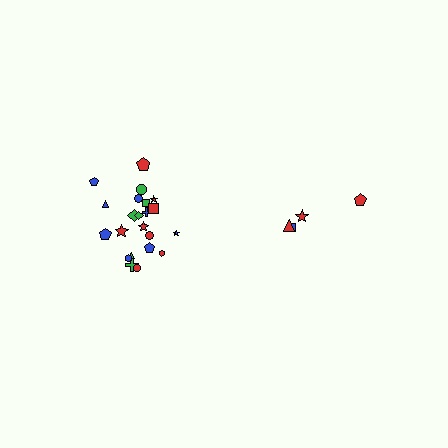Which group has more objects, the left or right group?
The left group.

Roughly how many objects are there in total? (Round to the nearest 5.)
Roughly 25 objects in total.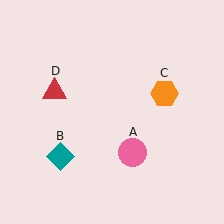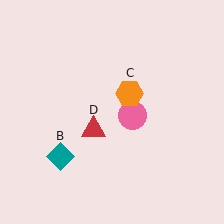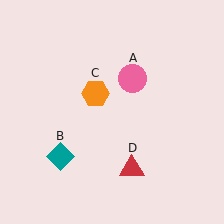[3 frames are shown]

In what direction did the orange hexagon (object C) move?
The orange hexagon (object C) moved left.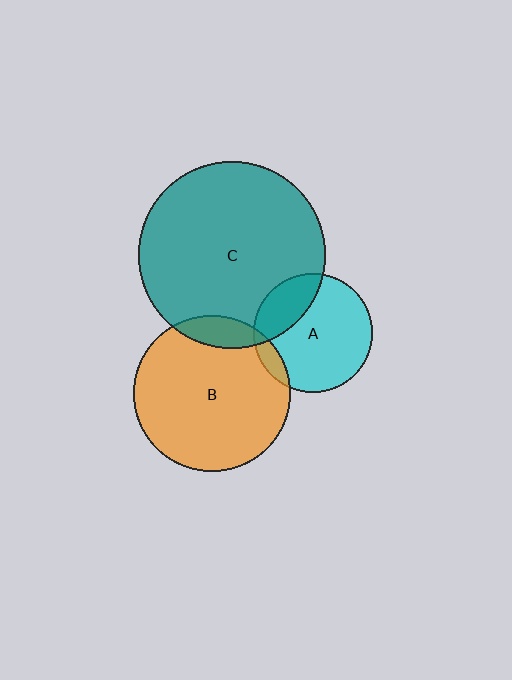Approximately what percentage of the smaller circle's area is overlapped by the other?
Approximately 25%.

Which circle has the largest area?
Circle C (teal).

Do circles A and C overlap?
Yes.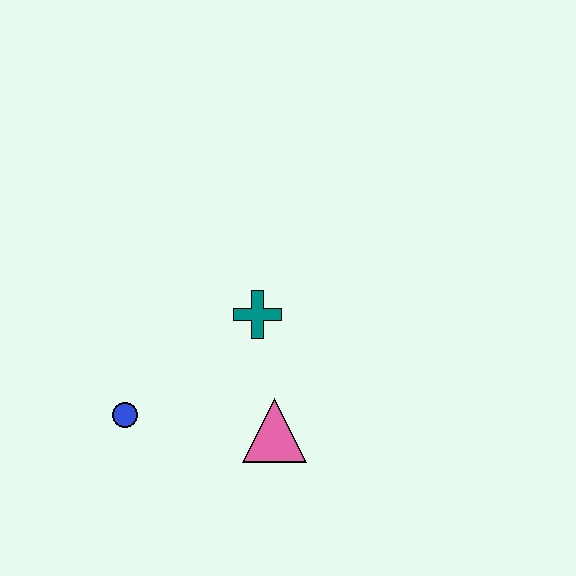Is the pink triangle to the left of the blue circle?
No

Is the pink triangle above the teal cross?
No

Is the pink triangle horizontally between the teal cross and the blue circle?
No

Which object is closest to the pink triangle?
The teal cross is closest to the pink triangle.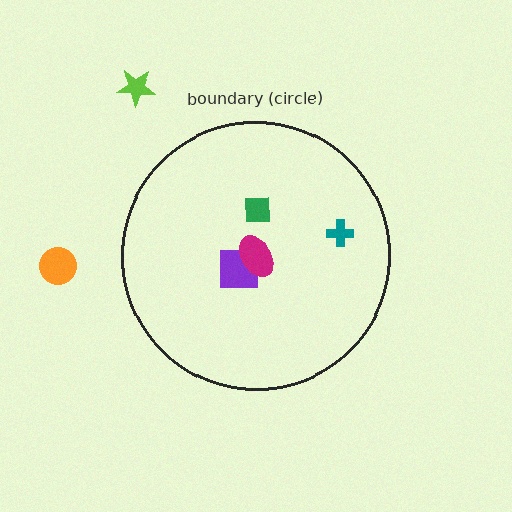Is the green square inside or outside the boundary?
Inside.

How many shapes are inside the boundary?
4 inside, 2 outside.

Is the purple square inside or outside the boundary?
Inside.